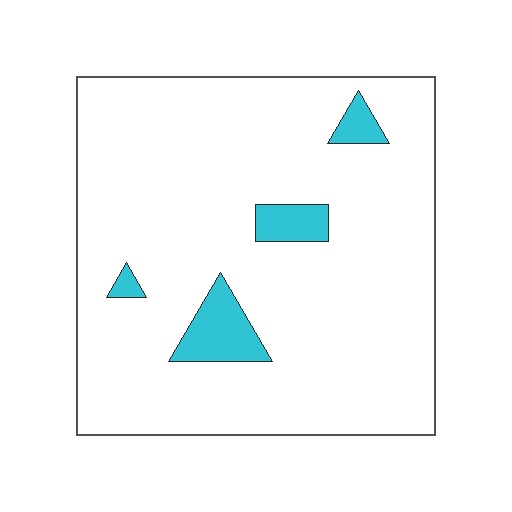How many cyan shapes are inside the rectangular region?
4.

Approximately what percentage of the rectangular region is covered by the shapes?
Approximately 10%.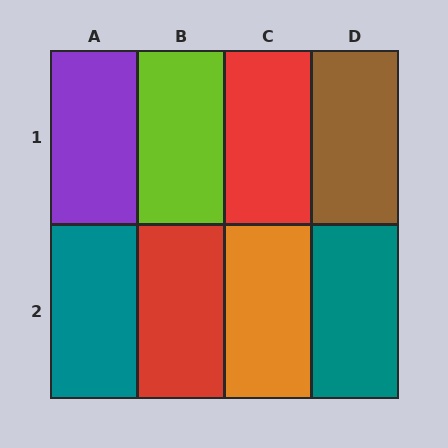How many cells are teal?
2 cells are teal.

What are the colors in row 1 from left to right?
Purple, lime, red, brown.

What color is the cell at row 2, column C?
Orange.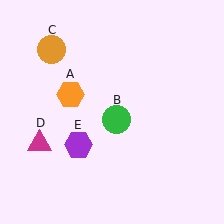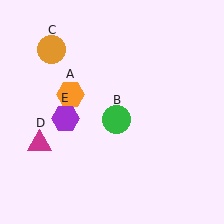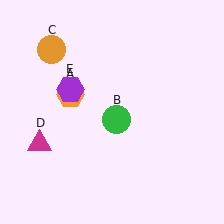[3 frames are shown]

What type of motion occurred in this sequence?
The purple hexagon (object E) rotated clockwise around the center of the scene.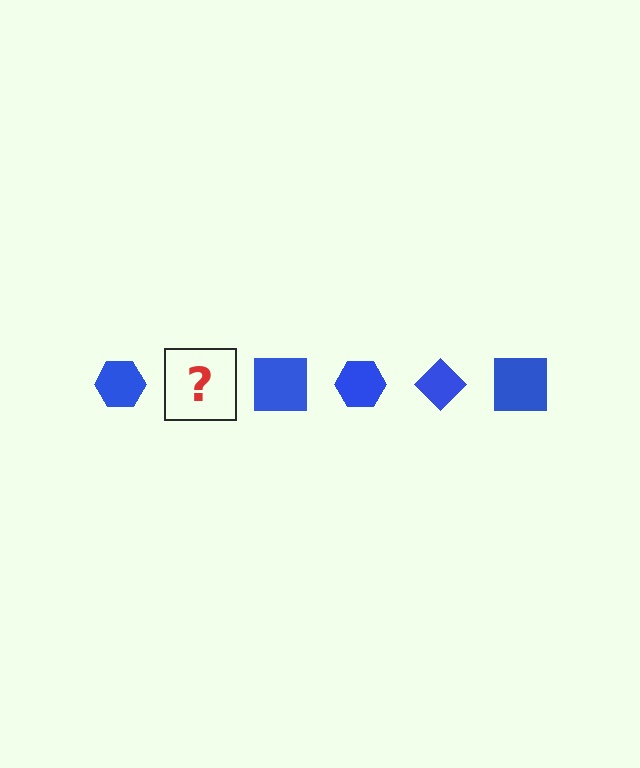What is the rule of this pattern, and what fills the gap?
The rule is that the pattern cycles through hexagon, diamond, square shapes in blue. The gap should be filled with a blue diamond.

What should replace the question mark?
The question mark should be replaced with a blue diamond.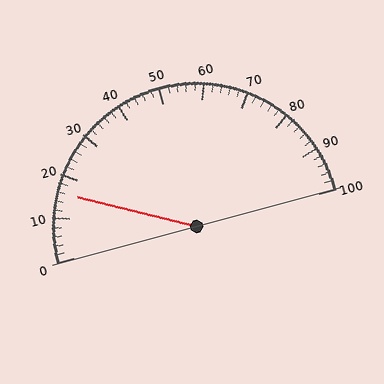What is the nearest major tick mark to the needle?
The nearest major tick mark is 20.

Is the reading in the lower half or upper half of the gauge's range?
The reading is in the lower half of the range (0 to 100).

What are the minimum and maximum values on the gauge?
The gauge ranges from 0 to 100.